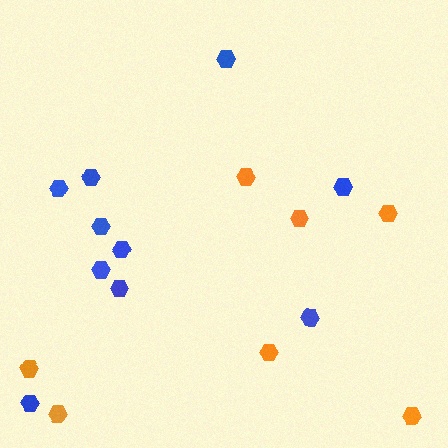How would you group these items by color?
There are 2 groups: one group of blue hexagons (10) and one group of orange hexagons (7).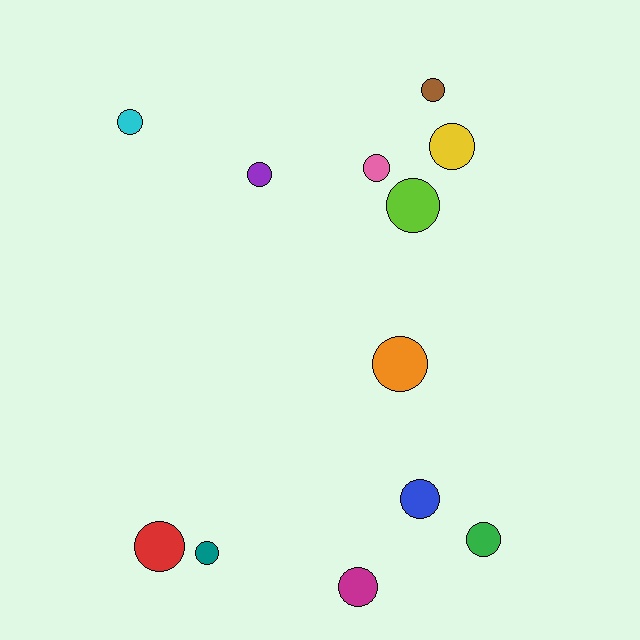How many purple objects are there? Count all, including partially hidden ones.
There is 1 purple object.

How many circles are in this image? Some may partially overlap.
There are 12 circles.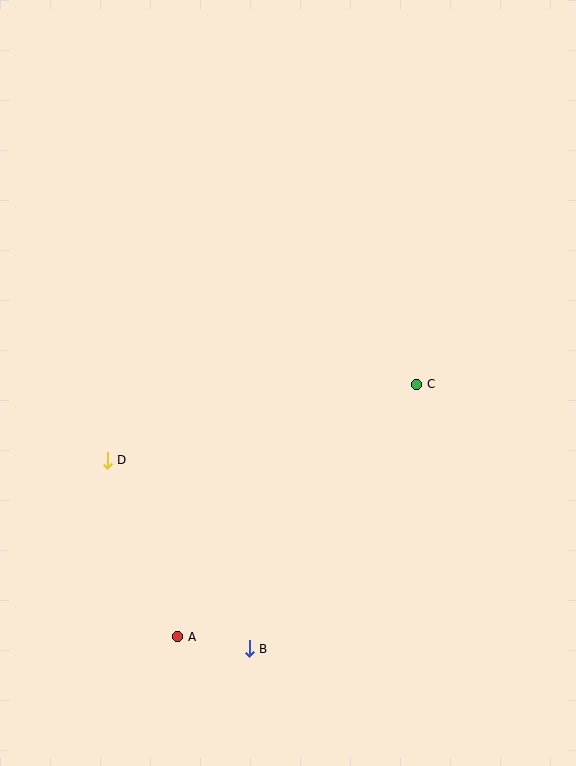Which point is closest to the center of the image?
Point C at (417, 384) is closest to the center.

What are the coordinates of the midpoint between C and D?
The midpoint between C and D is at (262, 422).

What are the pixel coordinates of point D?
Point D is at (107, 460).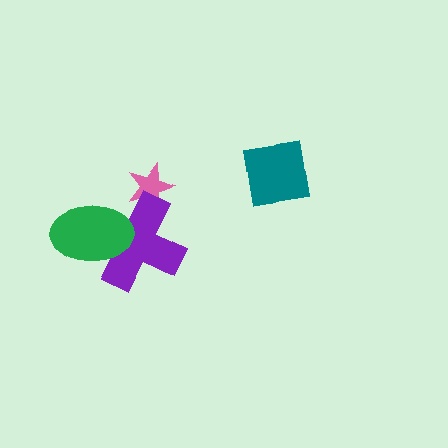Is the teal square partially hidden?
No, no other shape covers it.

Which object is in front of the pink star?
The purple cross is in front of the pink star.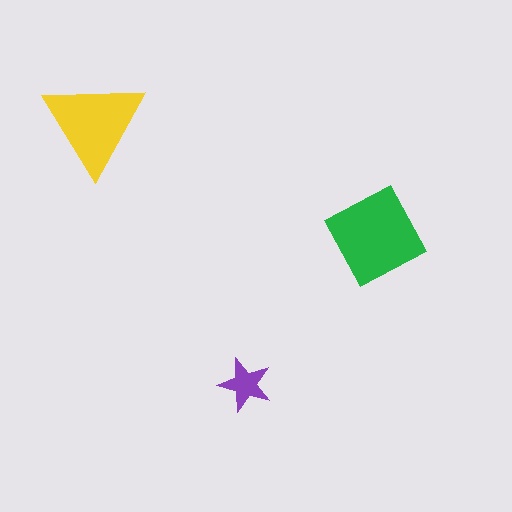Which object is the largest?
The green square.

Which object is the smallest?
The purple star.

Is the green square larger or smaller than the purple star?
Larger.